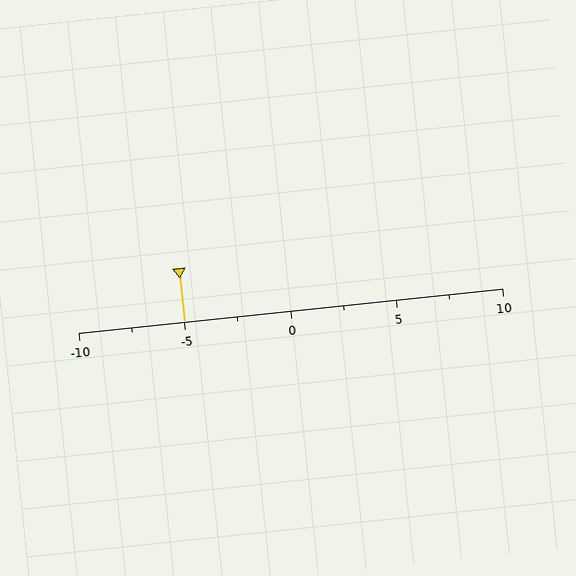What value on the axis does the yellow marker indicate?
The marker indicates approximately -5.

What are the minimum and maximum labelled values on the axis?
The axis runs from -10 to 10.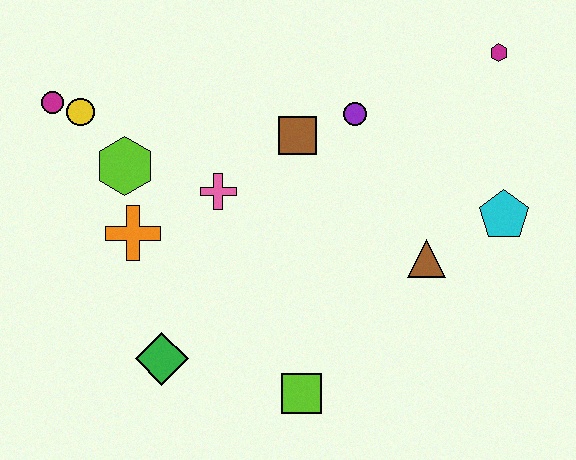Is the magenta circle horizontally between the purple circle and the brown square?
No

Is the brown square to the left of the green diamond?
No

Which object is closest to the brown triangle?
The cyan pentagon is closest to the brown triangle.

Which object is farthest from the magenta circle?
The cyan pentagon is farthest from the magenta circle.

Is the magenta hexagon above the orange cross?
Yes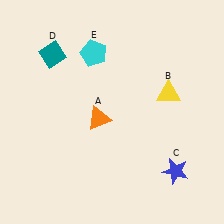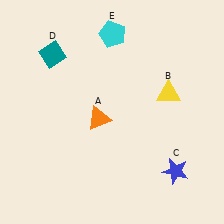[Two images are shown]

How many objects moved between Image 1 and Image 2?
1 object moved between the two images.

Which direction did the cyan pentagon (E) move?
The cyan pentagon (E) moved up.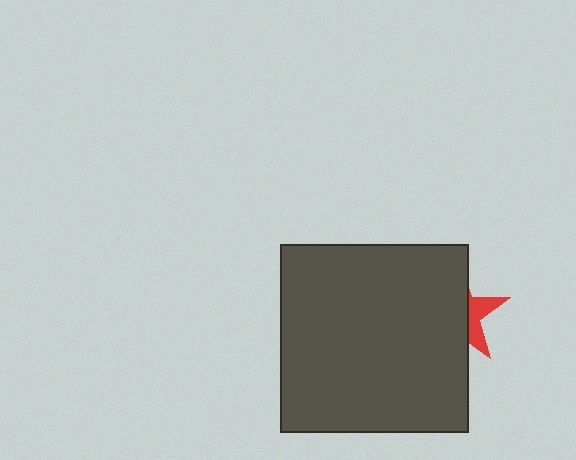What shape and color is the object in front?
The object in front is a dark gray square.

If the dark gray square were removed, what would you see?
You would see the complete red star.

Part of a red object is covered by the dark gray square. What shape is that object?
It is a star.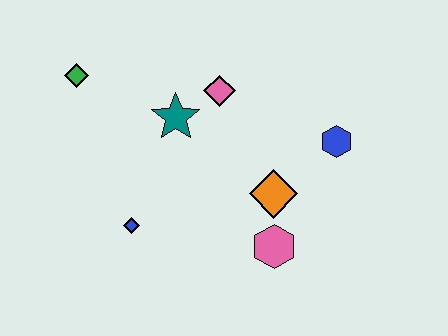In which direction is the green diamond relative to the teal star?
The green diamond is to the left of the teal star.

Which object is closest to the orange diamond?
The pink hexagon is closest to the orange diamond.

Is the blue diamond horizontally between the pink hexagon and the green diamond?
Yes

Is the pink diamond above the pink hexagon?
Yes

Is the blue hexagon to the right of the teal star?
Yes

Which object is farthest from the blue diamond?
The blue hexagon is farthest from the blue diamond.